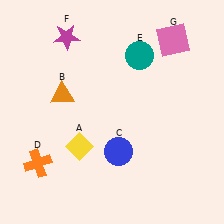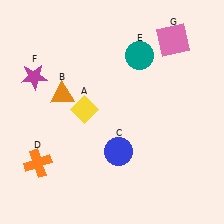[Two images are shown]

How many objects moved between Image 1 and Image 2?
2 objects moved between the two images.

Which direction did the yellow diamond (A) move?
The yellow diamond (A) moved up.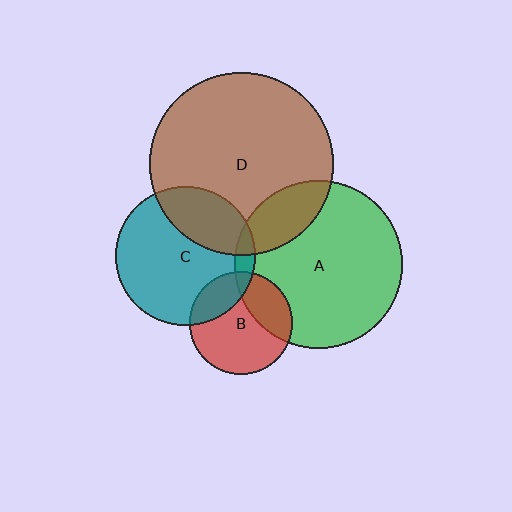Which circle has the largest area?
Circle D (brown).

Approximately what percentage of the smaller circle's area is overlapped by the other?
Approximately 30%.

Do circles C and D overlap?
Yes.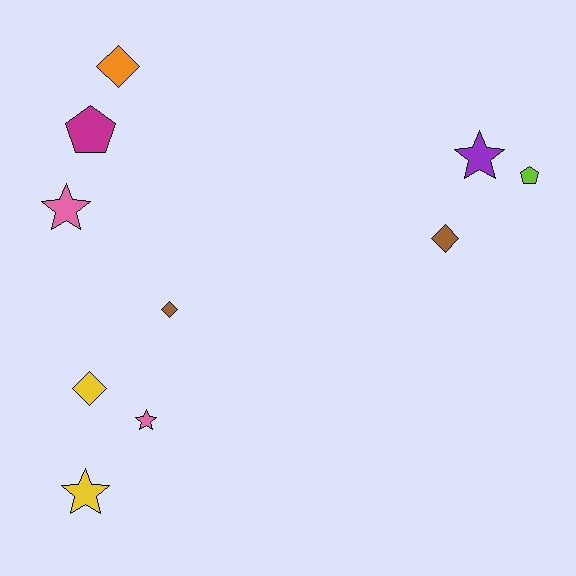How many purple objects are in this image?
There is 1 purple object.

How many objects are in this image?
There are 10 objects.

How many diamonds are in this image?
There are 4 diamonds.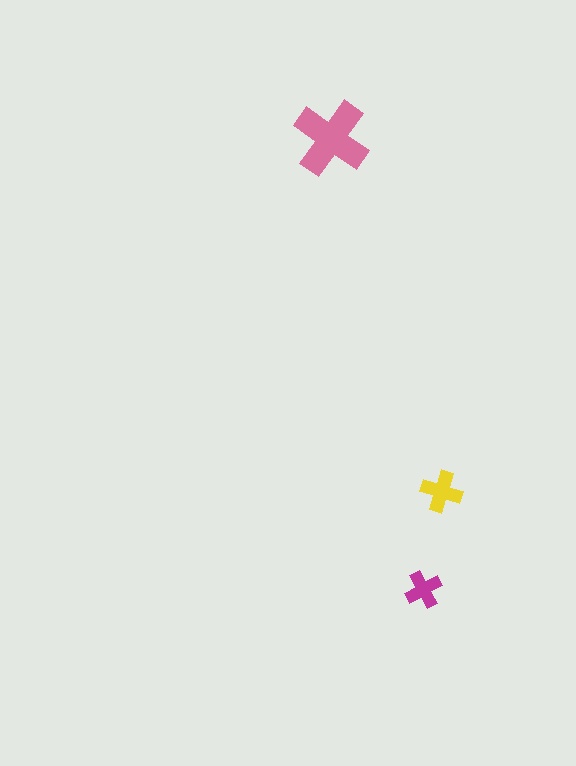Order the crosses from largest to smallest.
the pink one, the yellow one, the magenta one.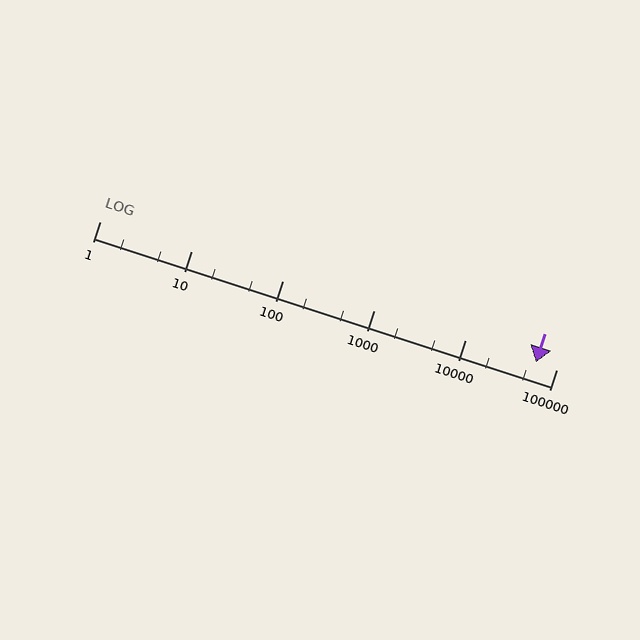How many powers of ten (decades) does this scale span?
The scale spans 5 decades, from 1 to 100000.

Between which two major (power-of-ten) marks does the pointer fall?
The pointer is between 10000 and 100000.